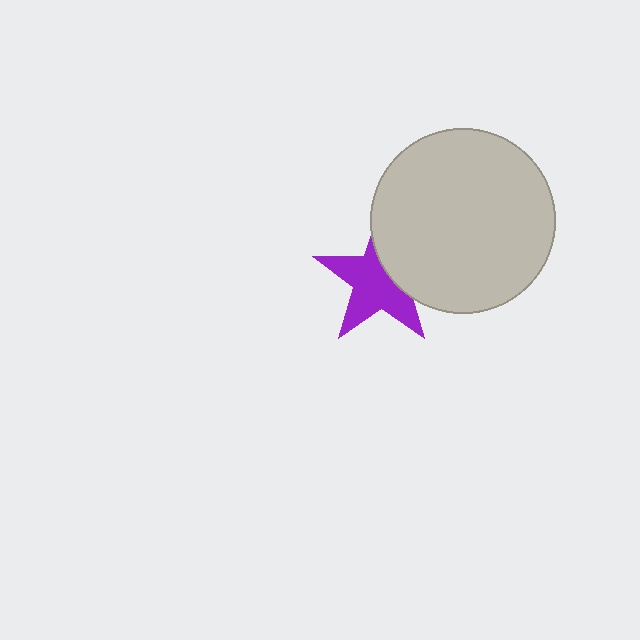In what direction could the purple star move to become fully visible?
The purple star could move left. That would shift it out from behind the light gray circle entirely.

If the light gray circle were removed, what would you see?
You would see the complete purple star.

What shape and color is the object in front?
The object in front is a light gray circle.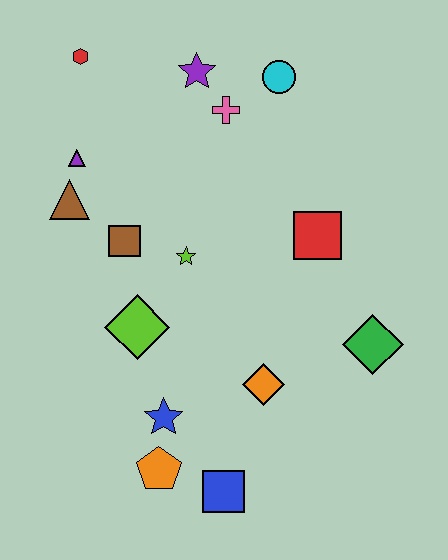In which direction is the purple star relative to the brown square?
The purple star is above the brown square.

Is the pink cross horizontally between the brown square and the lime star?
No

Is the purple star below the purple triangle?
No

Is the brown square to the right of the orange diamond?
No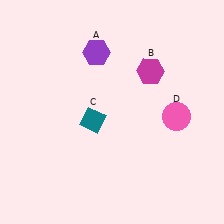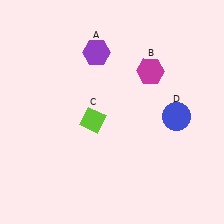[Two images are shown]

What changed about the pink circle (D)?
In Image 1, D is pink. In Image 2, it changed to blue.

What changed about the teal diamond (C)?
In Image 1, C is teal. In Image 2, it changed to lime.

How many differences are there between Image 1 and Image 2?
There are 2 differences between the two images.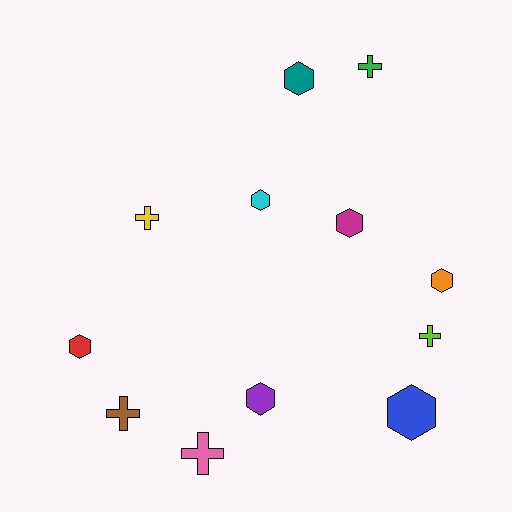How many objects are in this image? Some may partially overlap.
There are 12 objects.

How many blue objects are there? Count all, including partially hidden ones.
There is 1 blue object.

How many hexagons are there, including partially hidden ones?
There are 7 hexagons.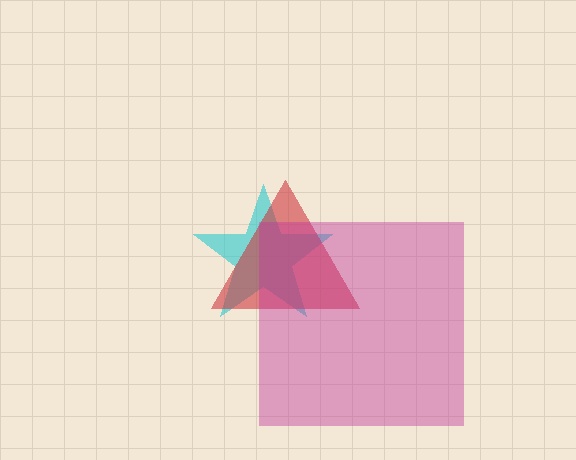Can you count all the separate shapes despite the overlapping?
Yes, there are 3 separate shapes.